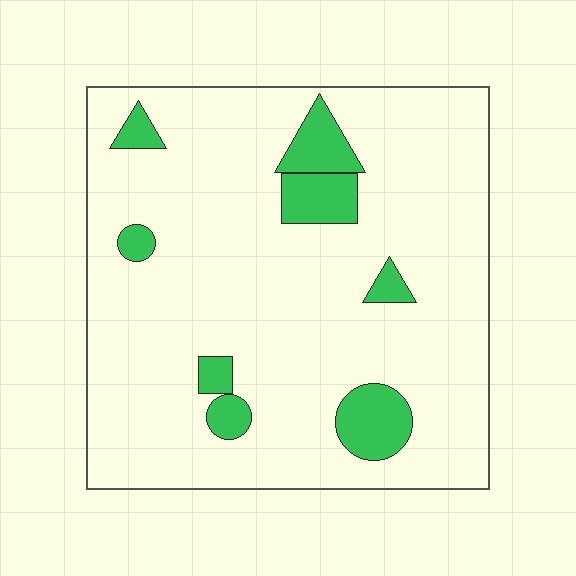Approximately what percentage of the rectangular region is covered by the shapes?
Approximately 10%.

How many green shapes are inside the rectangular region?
8.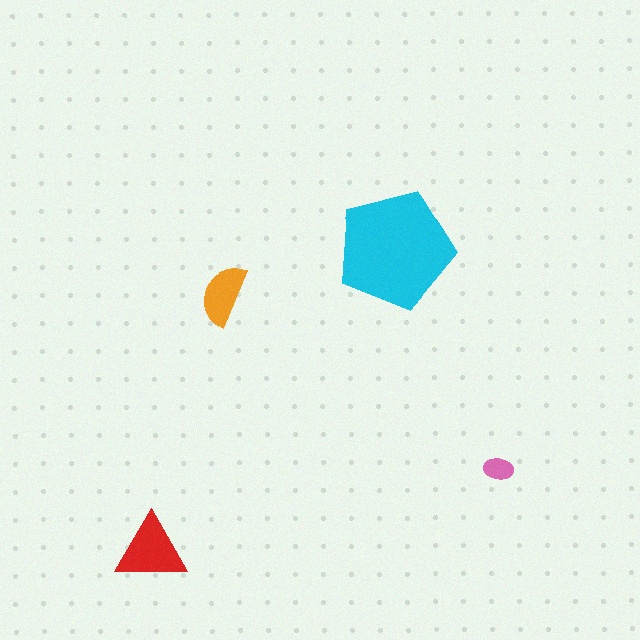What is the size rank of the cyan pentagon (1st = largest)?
1st.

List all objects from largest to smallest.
The cyan pentagon, the red triangle, the orange semicircle, the pink ellipse.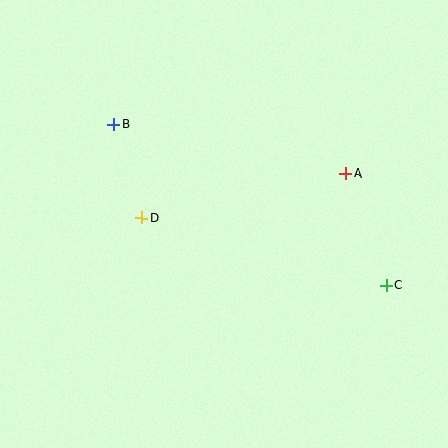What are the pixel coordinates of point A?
Point A is at (346, 174).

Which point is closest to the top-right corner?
Point A is closest to the top-right corner.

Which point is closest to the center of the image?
Point D at (142, 218) is closest to the center.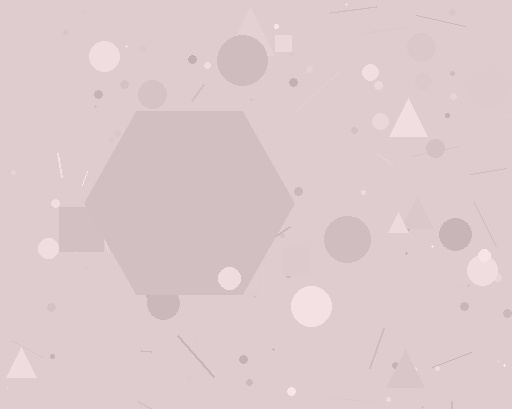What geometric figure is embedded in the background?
A hexagon is embedded in the background.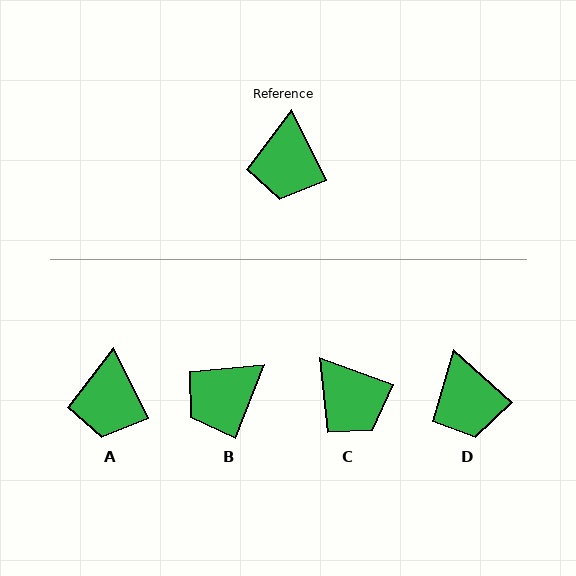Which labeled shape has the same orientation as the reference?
A.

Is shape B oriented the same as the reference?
No, it is off by about 47 degrees.